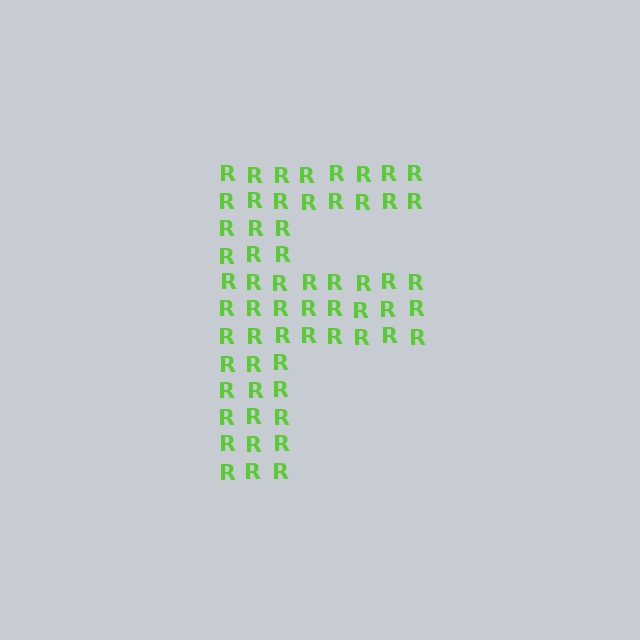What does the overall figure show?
The overall figure shows the letter F.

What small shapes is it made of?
It is made of small letter R's.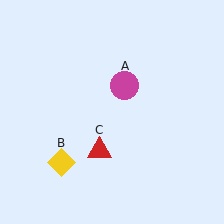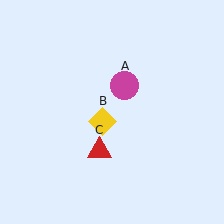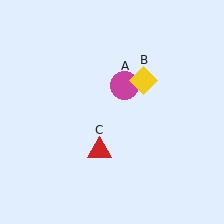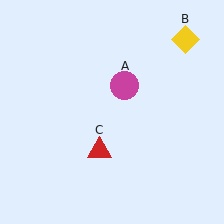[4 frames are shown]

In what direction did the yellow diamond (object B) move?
The yellow diamond (object B) moved up and to the right.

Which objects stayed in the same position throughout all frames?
Magenta circle (object A) and red triangle (object C) remained stationary.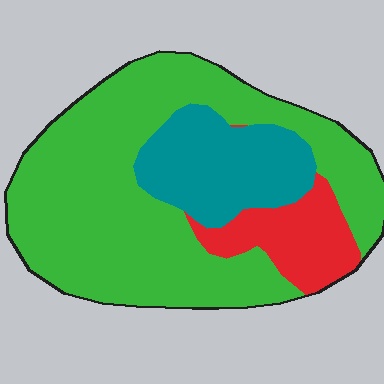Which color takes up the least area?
Red, at roughly 15%.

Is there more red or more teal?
Teal.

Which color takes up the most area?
Green, at roughly 65%.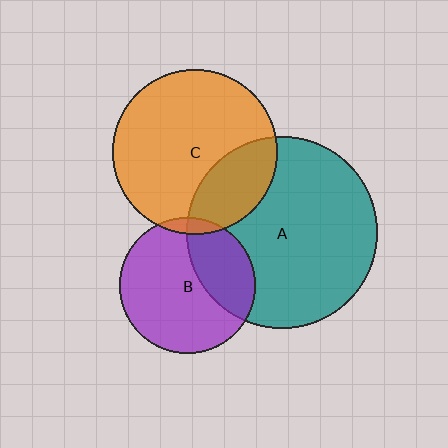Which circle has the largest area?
Circle A (teal).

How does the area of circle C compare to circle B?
Approximately 1.5 times.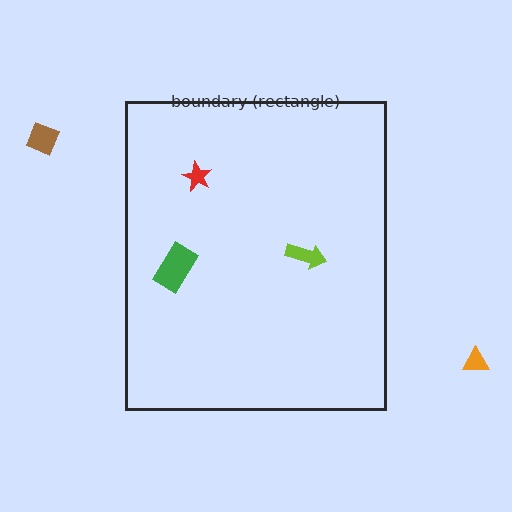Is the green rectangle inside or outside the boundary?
Inside.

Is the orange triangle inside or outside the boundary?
Outside.